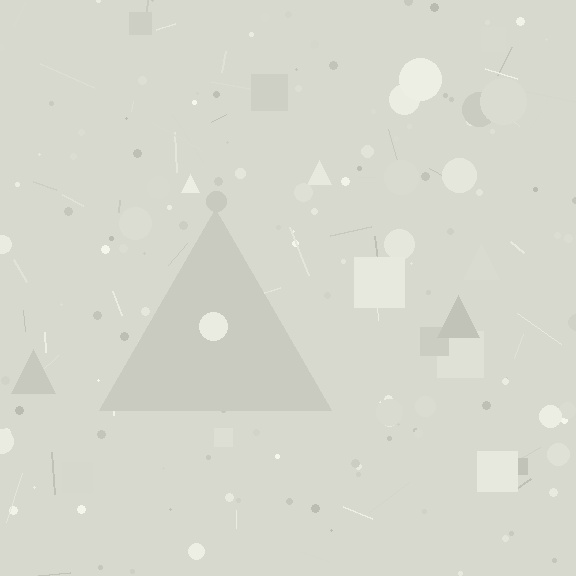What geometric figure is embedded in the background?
A triangle is embedded in the background.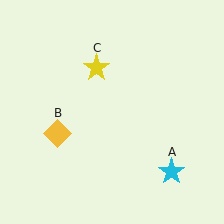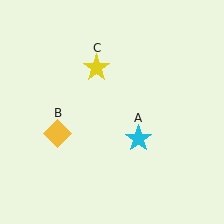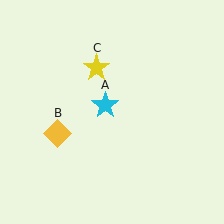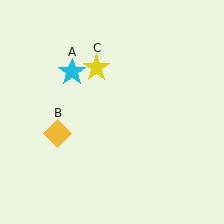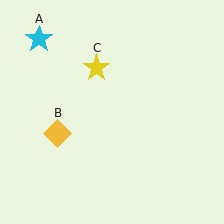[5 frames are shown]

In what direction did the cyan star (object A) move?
The cyan star (object A) moved up and to the left.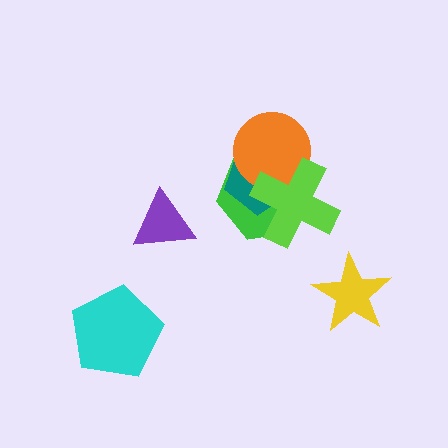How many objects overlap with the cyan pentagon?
0 objects overlap with the cyan pentagon.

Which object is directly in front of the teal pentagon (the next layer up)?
The orange circle is directly in front of the teal pentagon.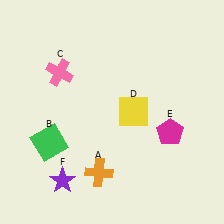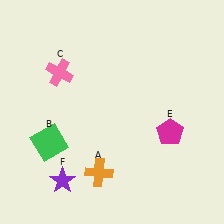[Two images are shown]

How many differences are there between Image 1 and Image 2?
There is 1 difference between the two images.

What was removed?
The yellow square (D) was removed in Image 2.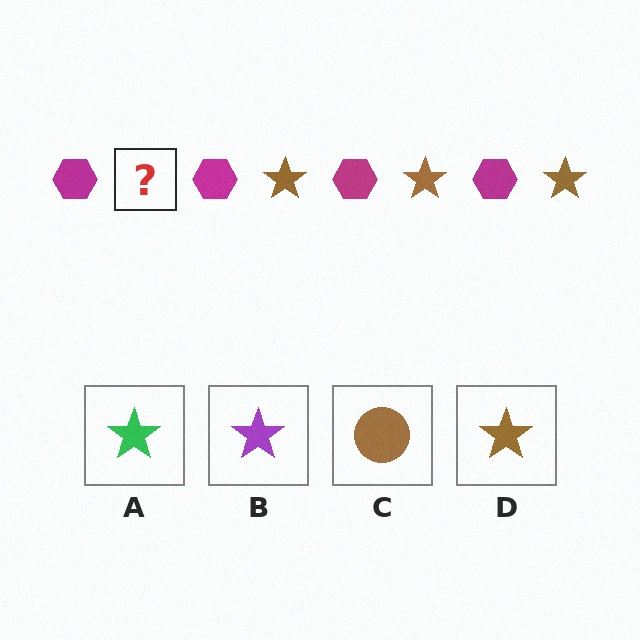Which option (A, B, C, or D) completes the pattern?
D.